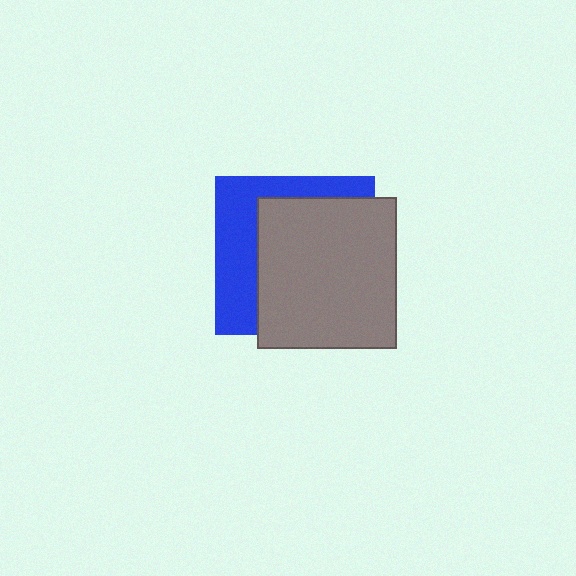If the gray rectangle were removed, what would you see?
You would see the complete blue square.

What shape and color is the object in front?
The object in front is a gray rectangle.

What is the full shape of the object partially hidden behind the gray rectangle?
The partially hidden object is a blue square.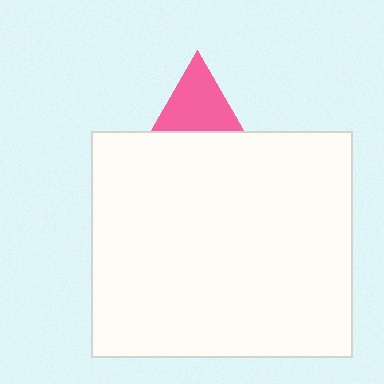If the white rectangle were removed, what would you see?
You would see the complete pink triangle.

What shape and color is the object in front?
The object in front is a white rectangle.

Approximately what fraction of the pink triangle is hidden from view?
Roughly 48% of the pink triangle is hidden behind the white rectangle.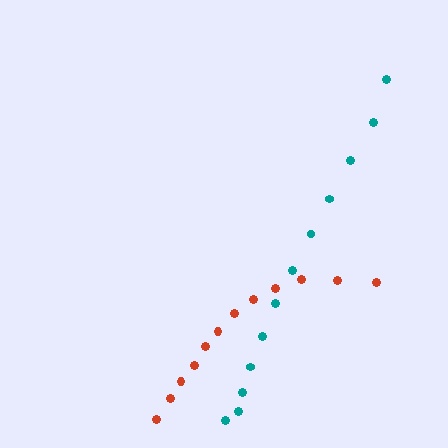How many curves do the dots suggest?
There are 2 distinct paths.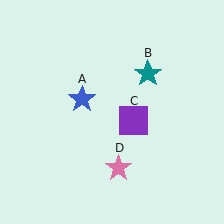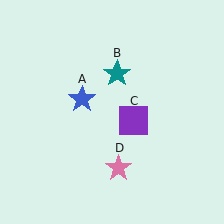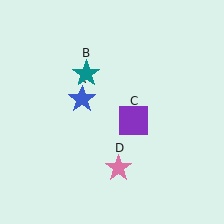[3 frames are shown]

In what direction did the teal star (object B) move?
The teal star (object B) moved left.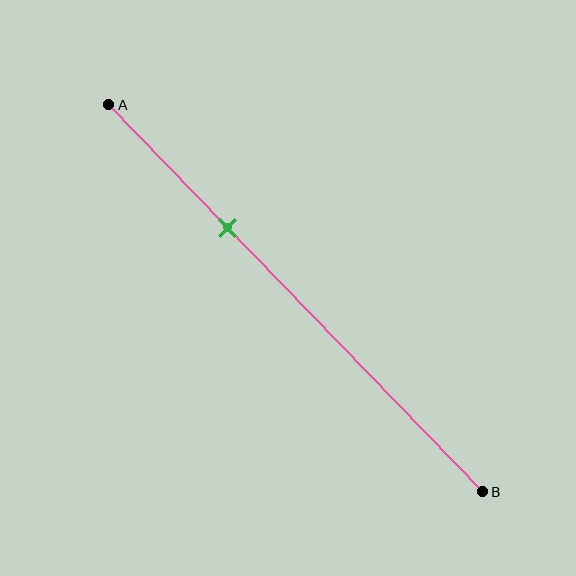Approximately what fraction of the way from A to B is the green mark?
The green mark is approximately 30% of the way from A to B.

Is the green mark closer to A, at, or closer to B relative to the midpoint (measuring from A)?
The green mark is closer to point A than the midpoint of segment AB.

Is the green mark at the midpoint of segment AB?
No, the mark is at about 30% from A, not at the 50% midpoint.